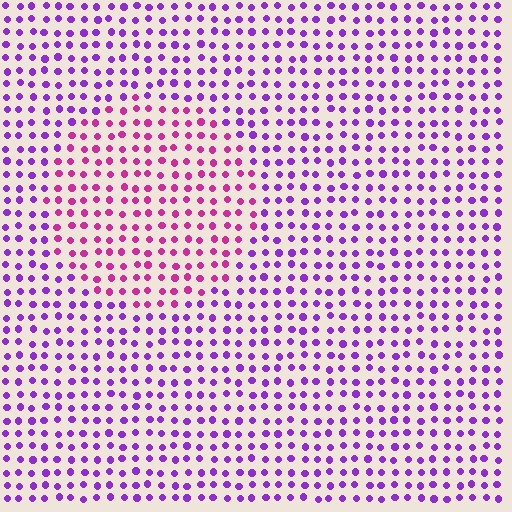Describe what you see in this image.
The image is filled with small purple elements in a uniform arrangement. A circle-shaped region is visible where the elements are tinted to a slightly different hue, forming a subtle color boundary.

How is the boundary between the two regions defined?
The boundary is defined purely by a slight shift in hue (about 42 degrees). Spacing, size, and orientation are identical on both sides.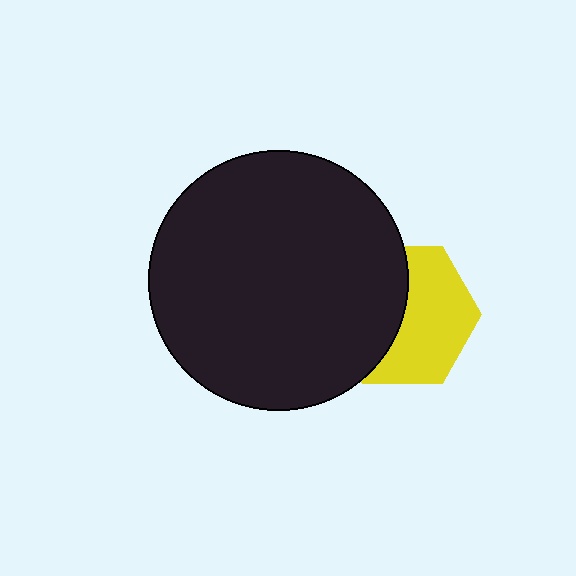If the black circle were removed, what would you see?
You would see the complete yellow hexagon.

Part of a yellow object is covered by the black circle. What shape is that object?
It is a hexagon.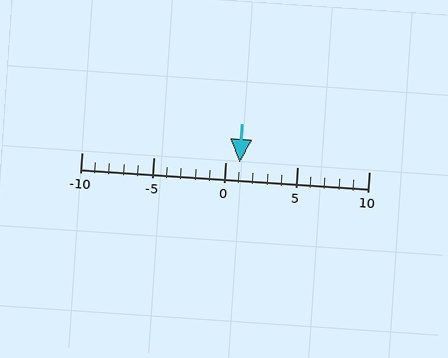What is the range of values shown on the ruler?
The ruler shows values from -10 to 10.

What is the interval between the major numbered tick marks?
The major tick marks are spaced 5 units apart.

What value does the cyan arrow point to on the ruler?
The cyan arrow points to approximately 1.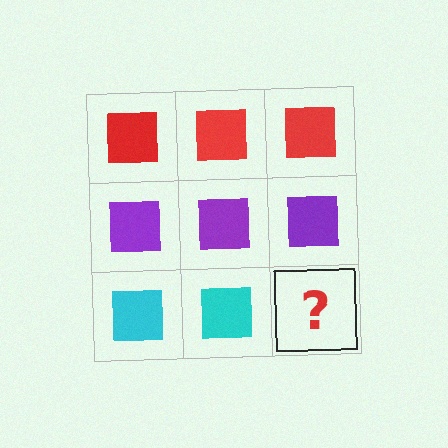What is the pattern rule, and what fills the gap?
The rule is that each row has a consistent color. The gap should be filled with a cyan square.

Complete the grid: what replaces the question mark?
The question mark should be replaced with a cyan square.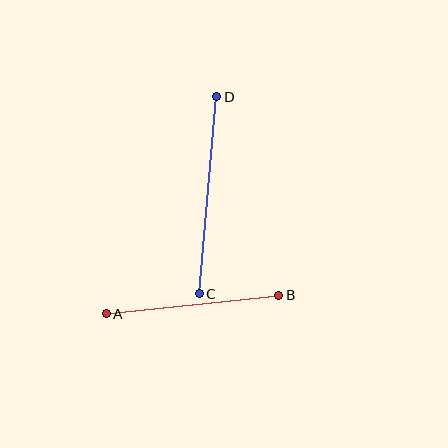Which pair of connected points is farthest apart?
Points C and D are farthest apart.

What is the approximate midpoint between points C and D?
The midpoint is at approximately (208, 195) pixels.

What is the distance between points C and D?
The distance is approximately 198 pixels.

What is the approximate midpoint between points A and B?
The midpoint is at approximately (193, 304) pixels.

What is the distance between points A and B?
The distance is approximately 174 pixels.